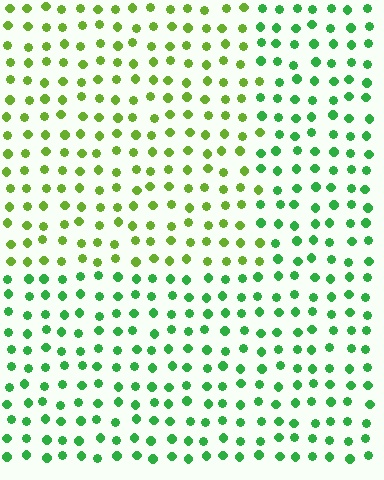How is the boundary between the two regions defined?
The boundary is defined purely by a slight shift in hue (about 36 degrees). Spacing, size, and orientation are identical on both sides.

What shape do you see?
I see a rectangle.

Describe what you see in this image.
The image is filled with small green elements in a uniform arrangement. A rectangle-shaped region is visible where the elements are tinted to a slightly different hue, forming a subtle color boundary.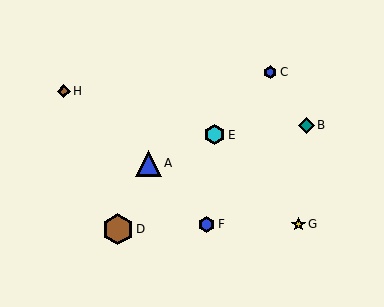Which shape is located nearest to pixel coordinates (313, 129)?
The teal diamond (labeled B) at (306, 125) is nearest to that location.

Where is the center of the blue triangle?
The center of the blue triangle is at (148, 163).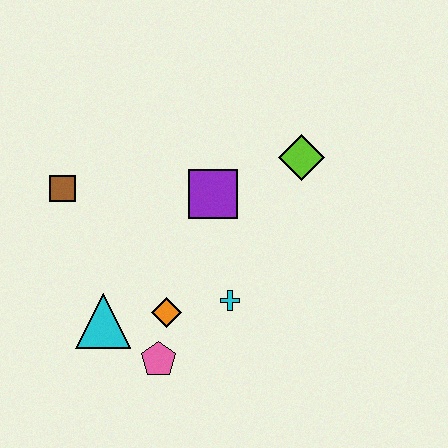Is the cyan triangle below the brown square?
Yes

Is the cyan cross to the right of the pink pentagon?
Yes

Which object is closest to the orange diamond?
The pink pentagon is closest to the orange diamond.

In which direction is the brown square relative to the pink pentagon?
The brown square is above the pink pentagon.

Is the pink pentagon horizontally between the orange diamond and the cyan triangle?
Yes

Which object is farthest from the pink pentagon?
The lime diamond is farthest from the pink pentagon.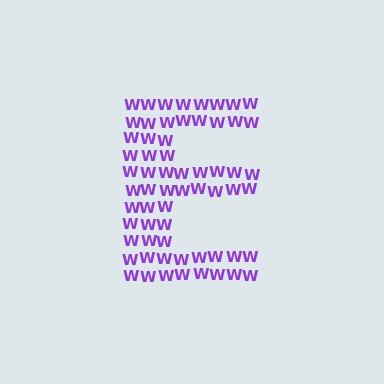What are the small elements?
The small elements are letter W's.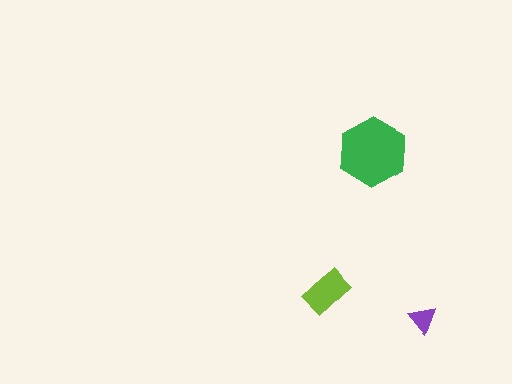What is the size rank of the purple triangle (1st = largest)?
3rd.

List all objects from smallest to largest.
The purple triangle, the lime rectangle, the green hexagon.